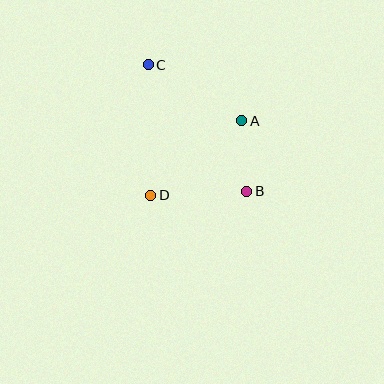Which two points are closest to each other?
Points A and B are closest to each other.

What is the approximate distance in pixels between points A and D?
The distance between A and D is approximately 118 pixels.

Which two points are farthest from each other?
Points B and C are farthest from each other.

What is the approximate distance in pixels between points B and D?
The distance between B and D is approximately 96 pixels.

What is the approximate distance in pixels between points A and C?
The distance between A and C is approximately 109 pixels.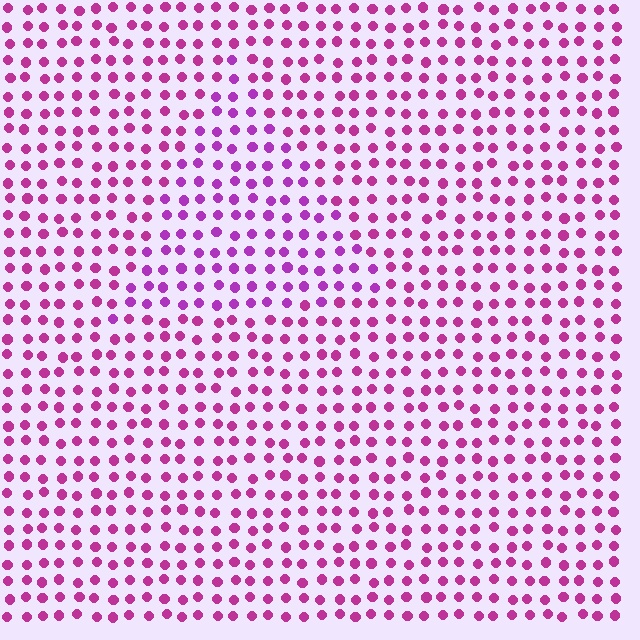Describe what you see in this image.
The image is filled with small magenta elements in a uniform arrangement. A triangle-shaped region is visible where the elements are tinted to a slightly different hue, forming a subtle color boundary.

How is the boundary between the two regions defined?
The boundary is defined purely by a slight shift in hue (about 22 degrees). Spacing, size, and orientation are identical on both sides.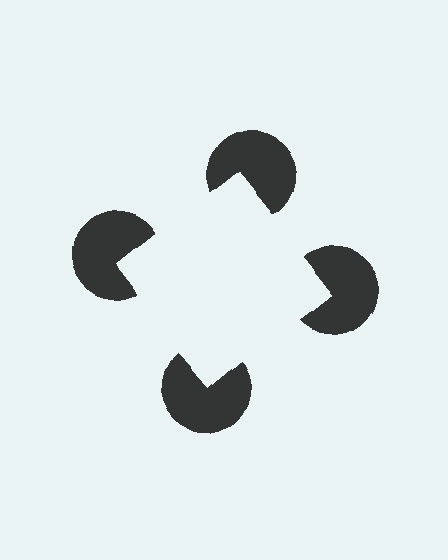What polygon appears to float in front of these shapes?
An illusory square — its edges are inferred from the aligned wedge cuts in the pac-man discs, not physically drawn.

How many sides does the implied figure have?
4 sides.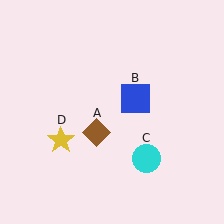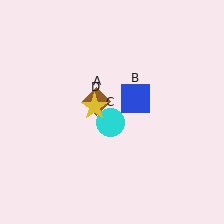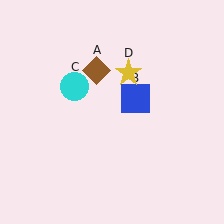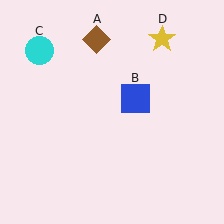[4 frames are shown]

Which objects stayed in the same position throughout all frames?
Blue square (object B) remained stationary.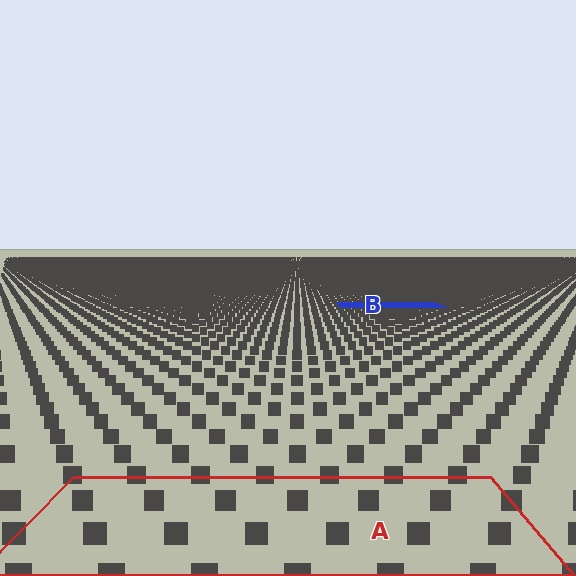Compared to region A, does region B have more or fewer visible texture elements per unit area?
Region B has more texture elements per unit area — they are packed more densely because it is farther away.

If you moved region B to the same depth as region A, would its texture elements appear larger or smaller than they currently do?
They would appear larger. At a closer depth, the same texture elements are projected at a bigger on-screen size.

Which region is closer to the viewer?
Region A is closer. The texture elements there are larger and more spread out.